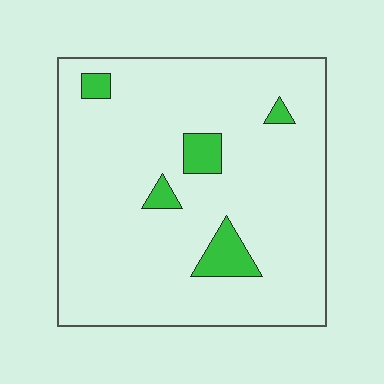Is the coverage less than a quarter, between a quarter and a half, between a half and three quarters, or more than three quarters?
Less than a quarter.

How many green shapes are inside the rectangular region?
5.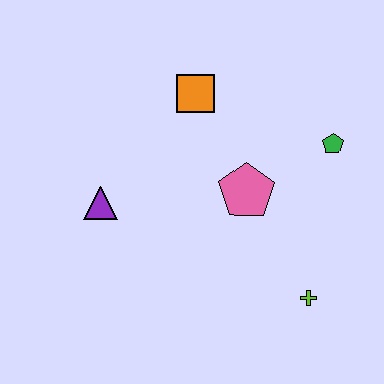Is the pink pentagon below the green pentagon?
Yes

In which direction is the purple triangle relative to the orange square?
The purple triangle is below the orange square.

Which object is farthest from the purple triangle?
The green pentagon is farthest from the purple triangle.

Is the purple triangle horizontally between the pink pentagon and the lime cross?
No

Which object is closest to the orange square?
The pink pentagon is closest to the orange square.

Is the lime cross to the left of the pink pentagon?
No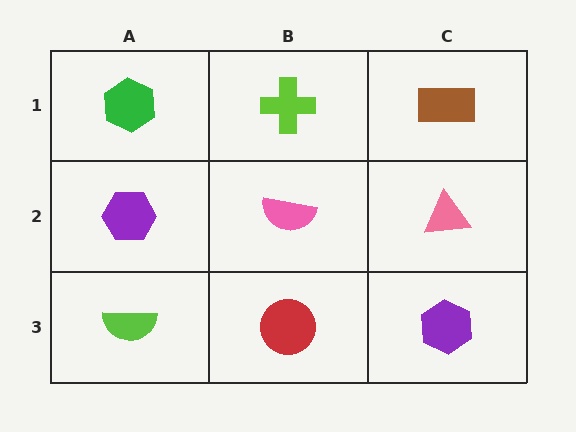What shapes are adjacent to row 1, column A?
A purple hexagon (row 2, column A), a lime cross (row 1, column B).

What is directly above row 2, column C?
A brown rectangle.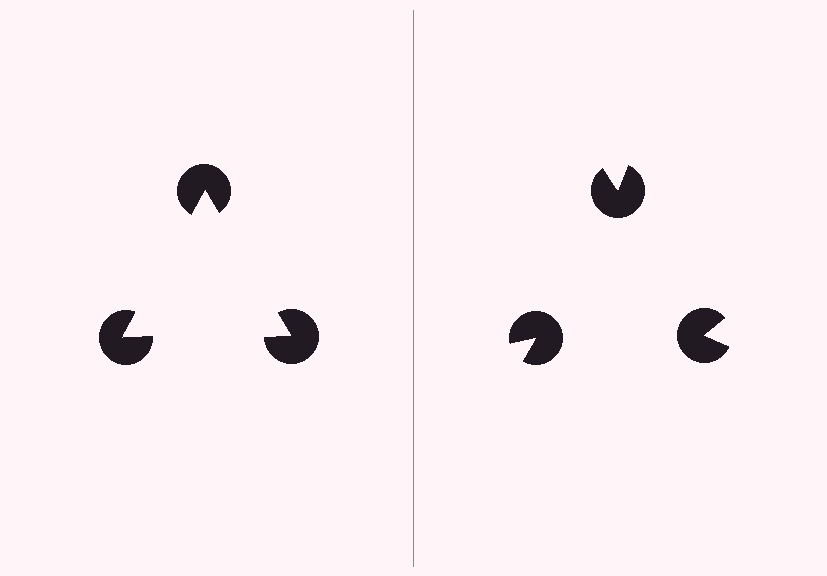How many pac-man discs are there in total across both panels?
6 — 3 on each side.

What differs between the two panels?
The pac-man discs are positioned identically on both sides; only the wedge orientations differ. On the left they align to a triangle; on the right they are misaligned.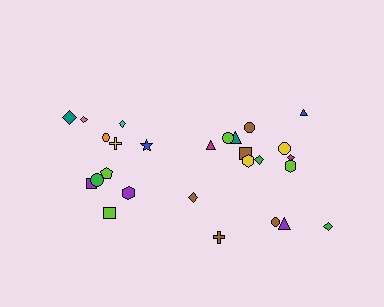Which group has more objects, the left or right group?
The right group.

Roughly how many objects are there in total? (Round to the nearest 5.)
Roughly 25 objects in total.